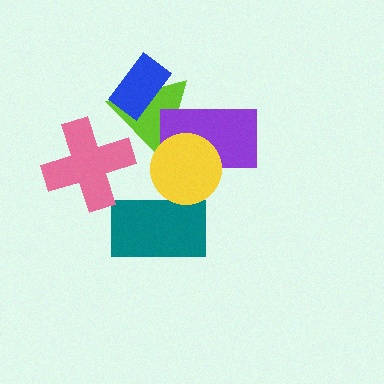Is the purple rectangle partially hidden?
Yes, it is partially covered by another shape.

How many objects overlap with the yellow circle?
3 objects overlap with the yellow circle.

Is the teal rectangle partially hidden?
Yes, it is partially covered by another shape.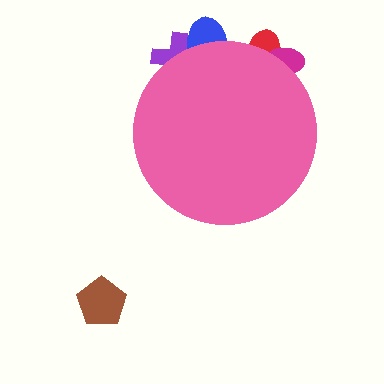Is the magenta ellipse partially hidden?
Yes, the magenta ellipse is partially hidden behind the pink circle.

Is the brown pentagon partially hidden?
No, the brown pentagon is fully visible.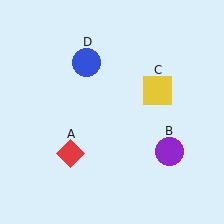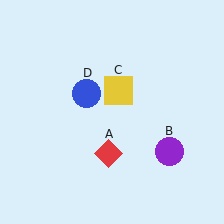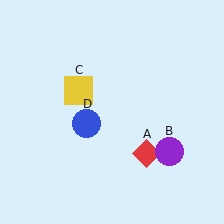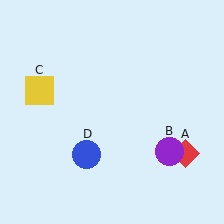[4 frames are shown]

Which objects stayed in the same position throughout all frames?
Purple circle (object B) remained stationary.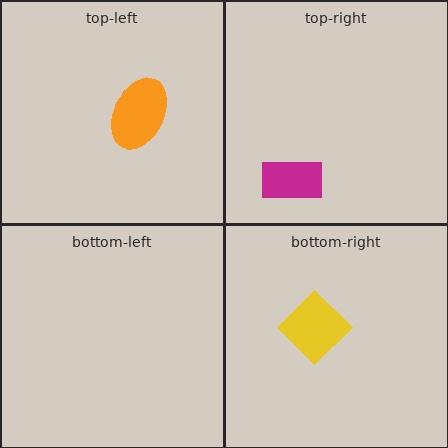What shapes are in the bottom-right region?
The yellow diamond.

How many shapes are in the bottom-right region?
1.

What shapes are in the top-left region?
The orange ellipse.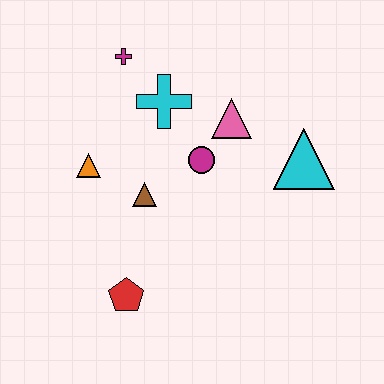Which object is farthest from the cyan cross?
The red pentagon is farthest from the cyan cross.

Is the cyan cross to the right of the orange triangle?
Yes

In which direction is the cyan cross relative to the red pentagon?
The cyan cross is above the red pentagon.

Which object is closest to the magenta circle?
The pink triangle is closest to the magenta circle.